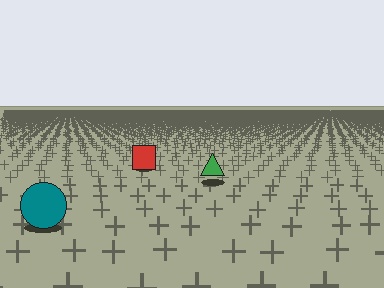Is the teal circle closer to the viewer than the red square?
Yes. The teal circle is closer — you can tell from the texture gradient: the ground texture is coarser near it.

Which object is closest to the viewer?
The teal circle is closest. The texture marks near it are larger and more spread out.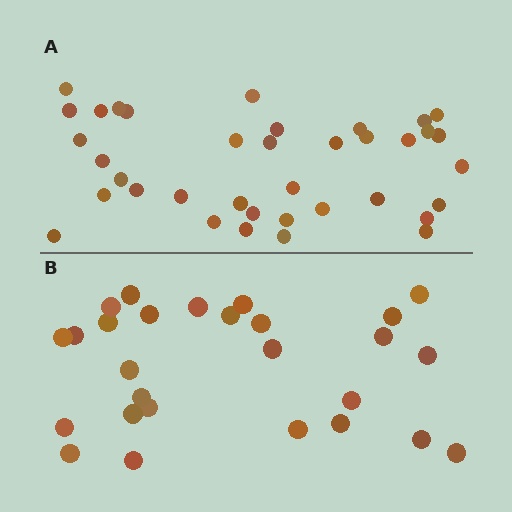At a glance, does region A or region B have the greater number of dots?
Region A (the top region) has more dots.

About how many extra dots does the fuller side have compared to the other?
Region A has roughly 10 or so more dots than region B.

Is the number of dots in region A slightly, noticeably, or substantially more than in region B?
Region A has noticeably more, but not dramatically so. The ratio is roughly 1.4 to 1.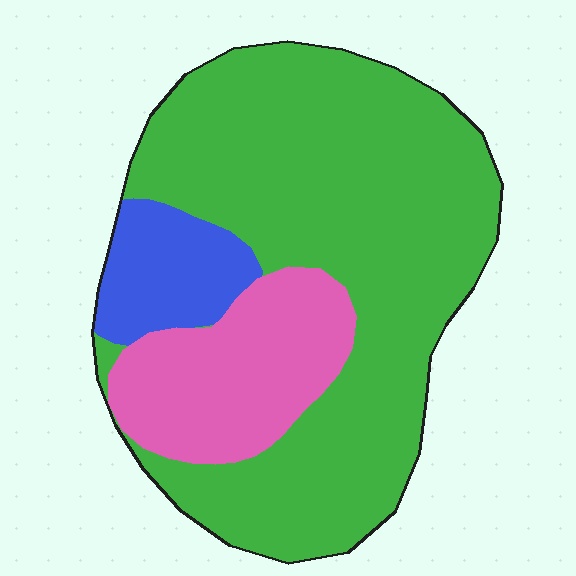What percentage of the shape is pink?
Pink takes up about one fifth (1/5) of the shape.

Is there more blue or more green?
Green.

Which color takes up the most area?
Green, at roughly 70%.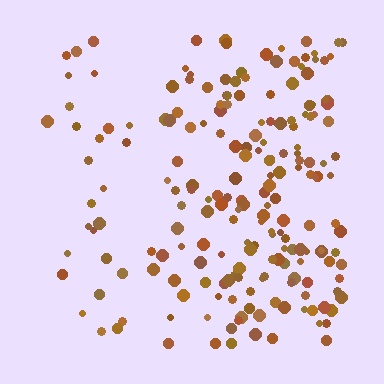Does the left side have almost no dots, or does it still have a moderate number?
Still a moderate number, just noticeably fewer than the right.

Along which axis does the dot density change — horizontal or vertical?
Horizontal.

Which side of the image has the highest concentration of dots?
The right.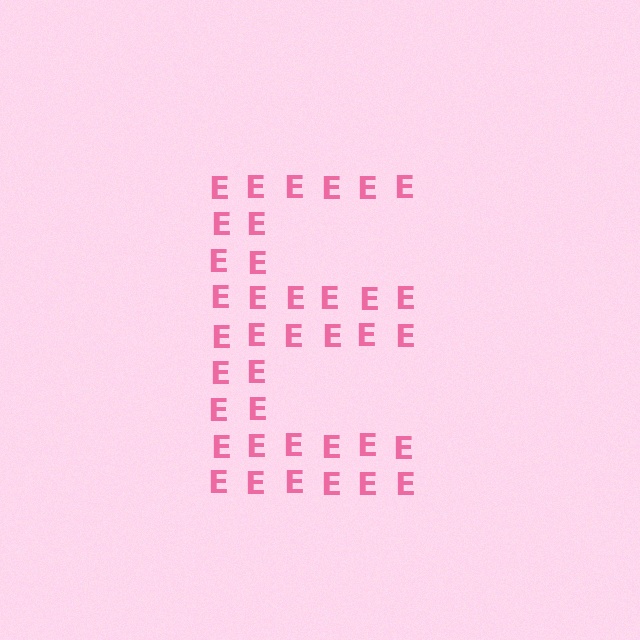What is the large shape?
The large shape is the letter E.